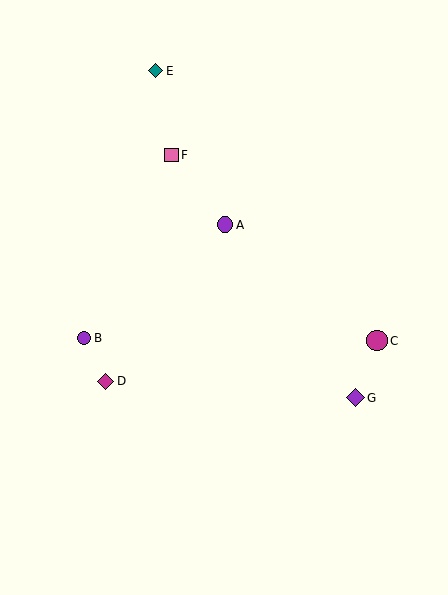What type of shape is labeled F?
Shape F is a pink square.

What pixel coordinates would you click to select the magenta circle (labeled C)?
Click at (377, 341) to select the magenta circle C.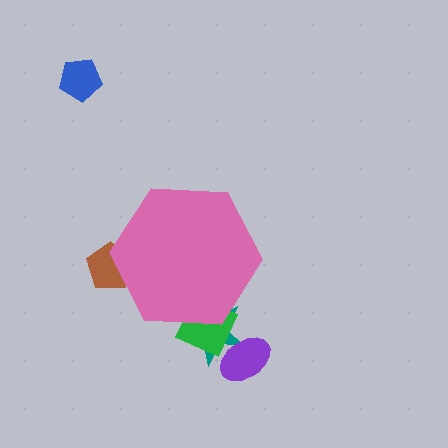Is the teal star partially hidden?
Yes, the teal star is partially hidden behind the pink hexagon.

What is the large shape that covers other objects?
A pink hexagon.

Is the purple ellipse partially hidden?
No, the purple ellipse is fully visible.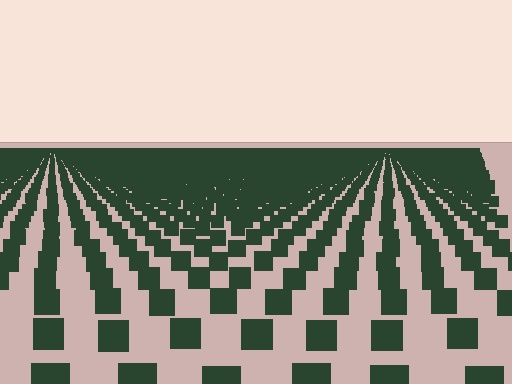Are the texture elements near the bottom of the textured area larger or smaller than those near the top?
Larger. Near the bottom, elements are closer to the viewer and appear at a bigger on-screen size.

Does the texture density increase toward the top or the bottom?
Density increases toward the top.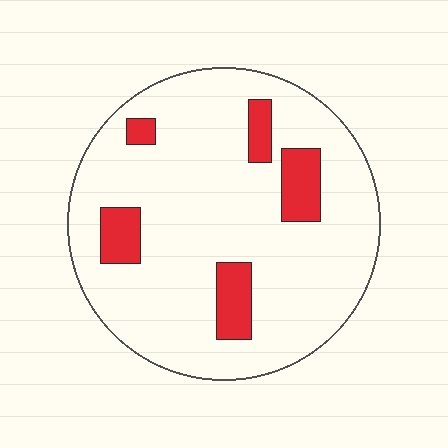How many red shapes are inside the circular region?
5.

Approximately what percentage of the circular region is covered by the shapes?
Approximately 15%.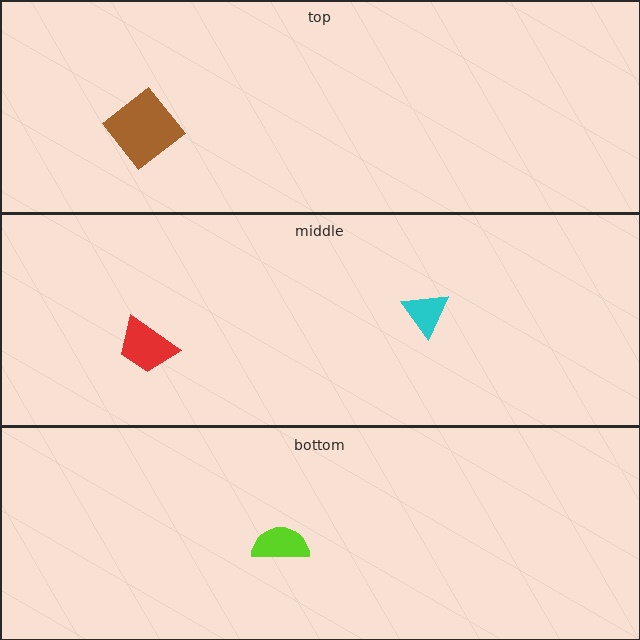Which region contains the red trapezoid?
The middle region.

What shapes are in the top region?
The brown diamond.